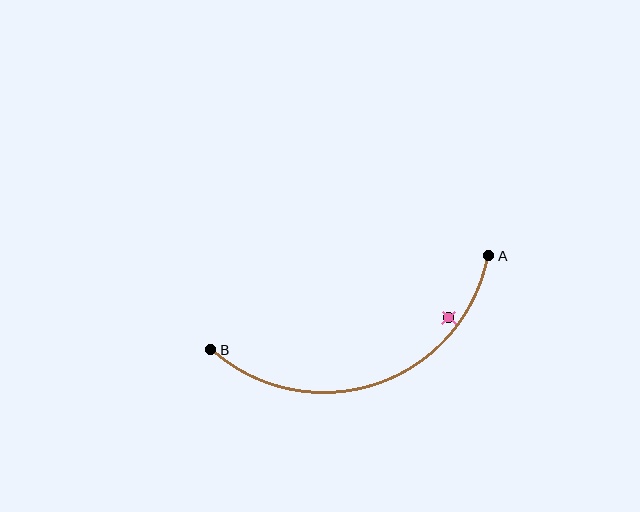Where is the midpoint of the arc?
The arc midpoint is the point on the curve farthest from the straight line joining A and B. It sits below that line.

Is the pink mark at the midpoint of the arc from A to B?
No — the pink mark does not lie on the arc at all. It sits slightly inside the curve.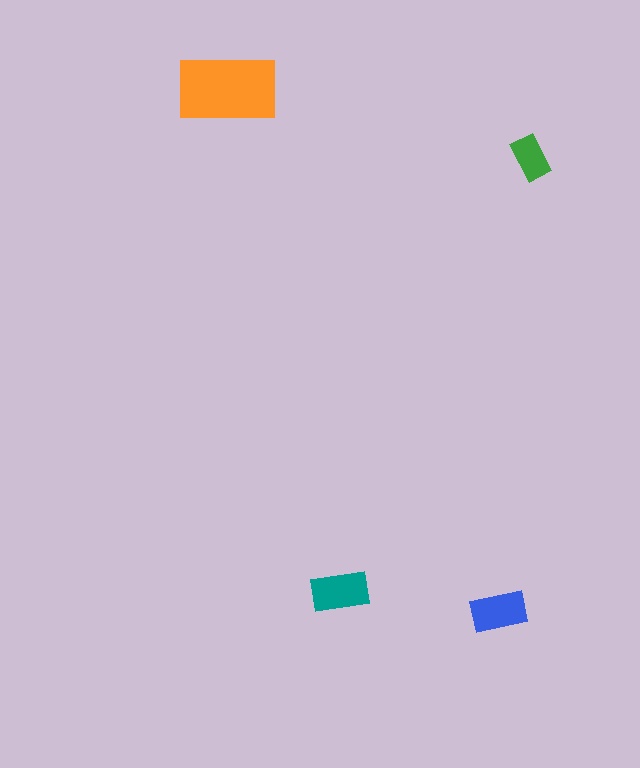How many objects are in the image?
There are 4 objects in the image.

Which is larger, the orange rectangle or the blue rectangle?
The orange one.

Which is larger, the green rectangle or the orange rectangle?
The orange one.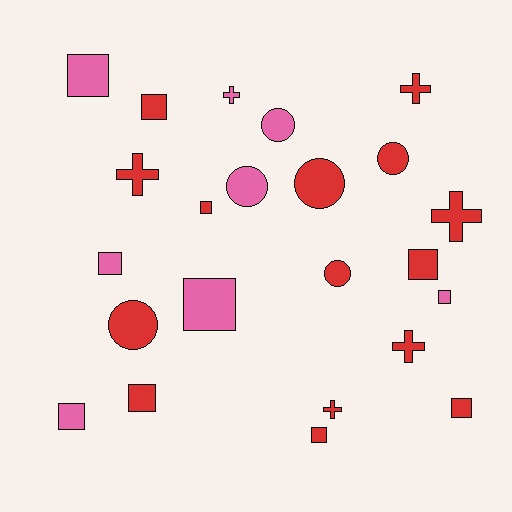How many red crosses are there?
There are 5 red crosses.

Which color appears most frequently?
Red, with 15 objects.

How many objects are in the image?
There are 23 objects.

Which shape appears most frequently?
Square, with 11 objects.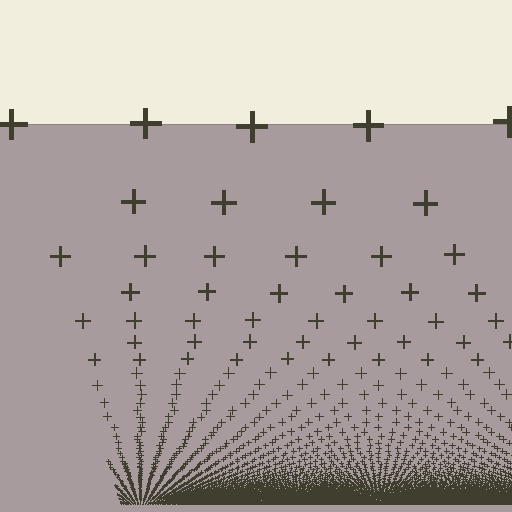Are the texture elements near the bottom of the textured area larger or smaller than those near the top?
Smaller. The gradient is inverted — elements near the bottom are smaller and denser.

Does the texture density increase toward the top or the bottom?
Density increases toward the bottom.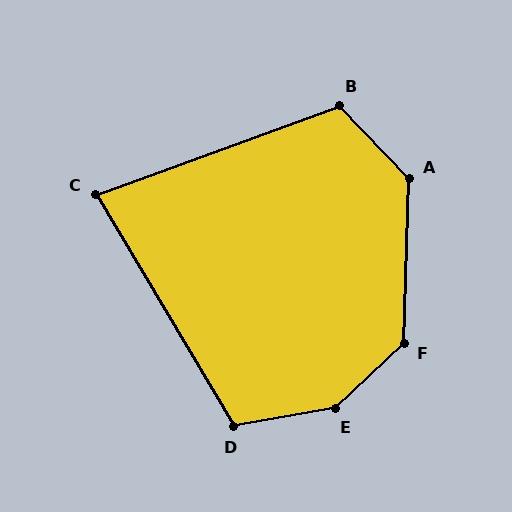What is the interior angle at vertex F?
Approximately 135 degrees (obtuse).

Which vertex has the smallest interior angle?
C, at approximately 79 degrees.